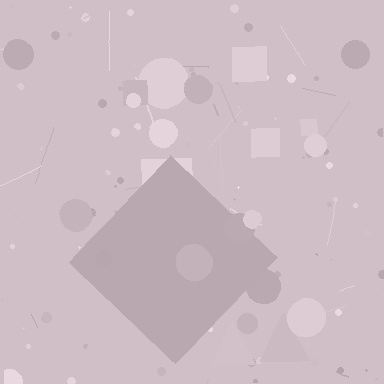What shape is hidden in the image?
A diamond is hidden in the image.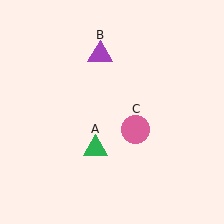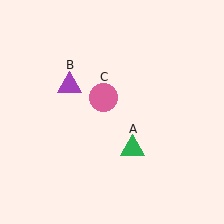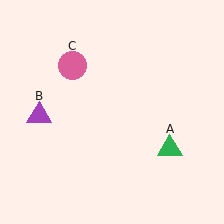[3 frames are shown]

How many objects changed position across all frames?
3 objects changed position: green triangle (object A), purple triangle (object B), pink circle (object C).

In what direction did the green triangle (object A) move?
The green triangle (object A) moved right.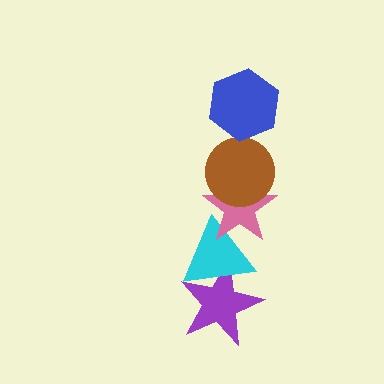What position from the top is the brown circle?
The brown circle is 2nd from the top.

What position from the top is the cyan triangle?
The cyan triangle is 4th from the top.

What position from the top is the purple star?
The purple star is 5th from the top.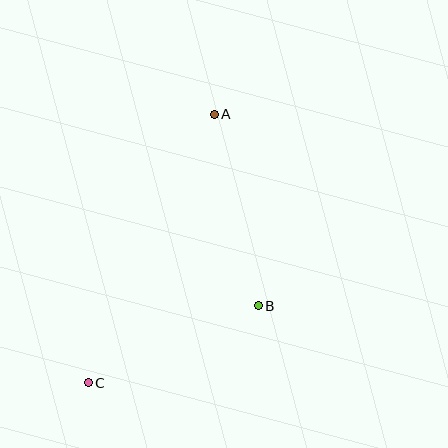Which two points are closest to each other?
Points B and C are closest to each other.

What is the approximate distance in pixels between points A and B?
The distance between A and B is approximately 196 pixels.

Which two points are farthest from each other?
Points A and C are farthest from each other.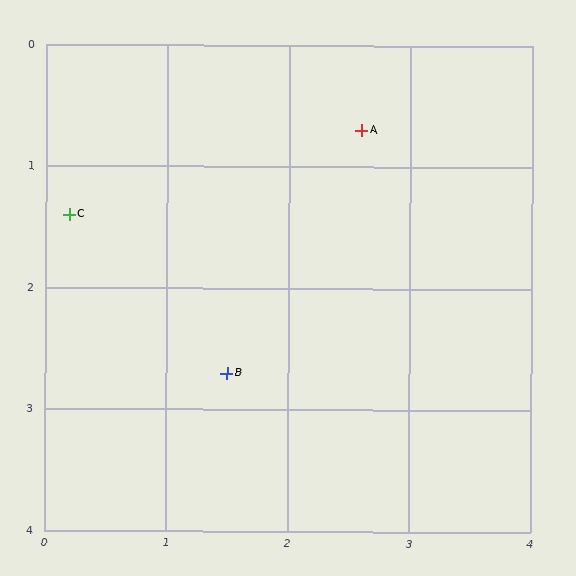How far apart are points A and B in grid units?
Points A and B are about 2.3 grid units apart.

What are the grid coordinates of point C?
Point C is at approximately (0.2, 1.4).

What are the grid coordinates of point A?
Point A is at approximately (2.6, 0.7).